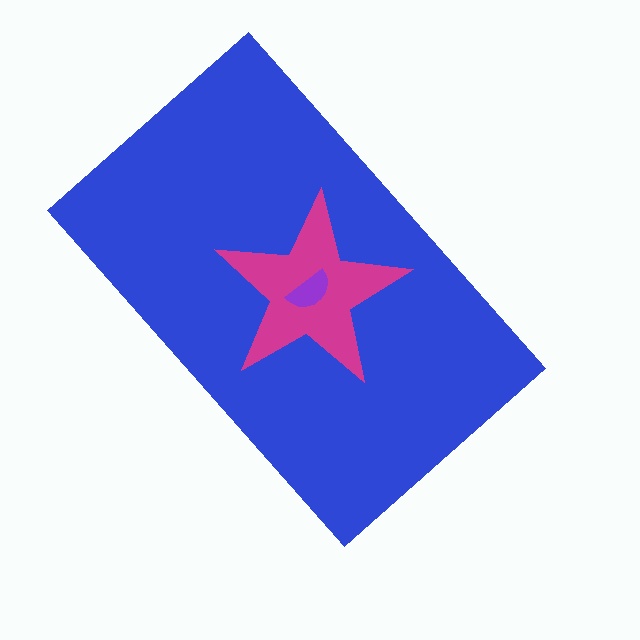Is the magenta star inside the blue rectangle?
Yes.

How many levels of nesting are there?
3.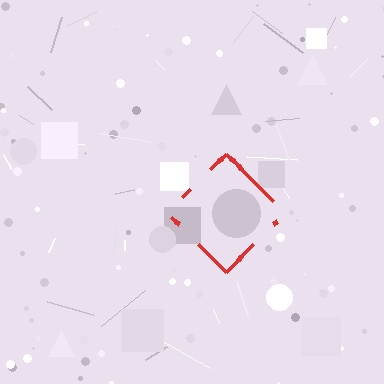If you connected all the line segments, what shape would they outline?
They would outline a diamond.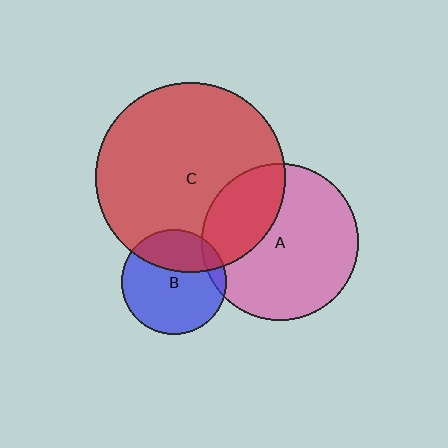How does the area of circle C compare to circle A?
Approximately 1.5 times.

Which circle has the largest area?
Circle C (red).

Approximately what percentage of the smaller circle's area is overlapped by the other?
Approximately 30%.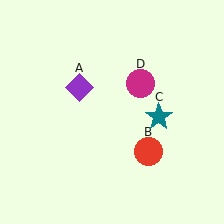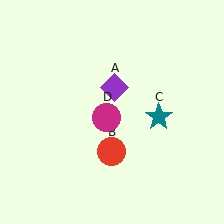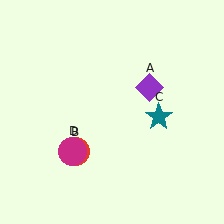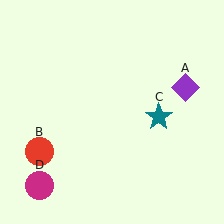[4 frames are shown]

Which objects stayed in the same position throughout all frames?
Teal star (object C) remained stationary.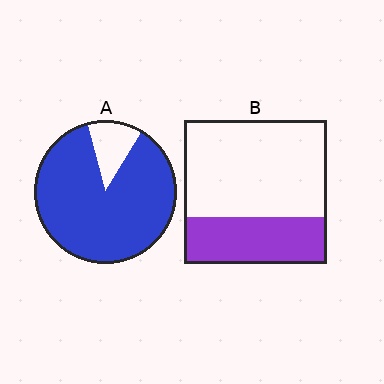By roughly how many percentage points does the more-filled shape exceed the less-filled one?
By roughly 55 percentage points (A over B).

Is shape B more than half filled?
No.